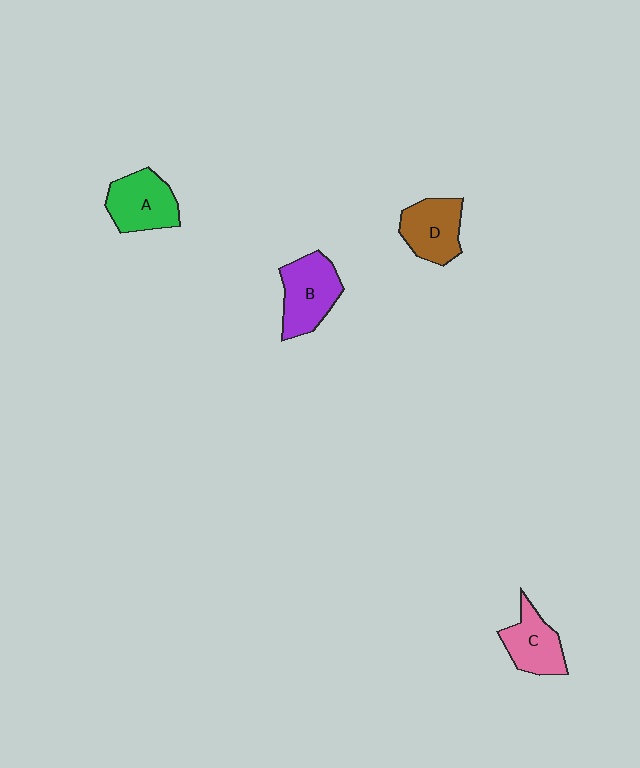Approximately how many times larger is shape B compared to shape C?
Approximately 1.3 times.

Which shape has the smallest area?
Shape C (pink).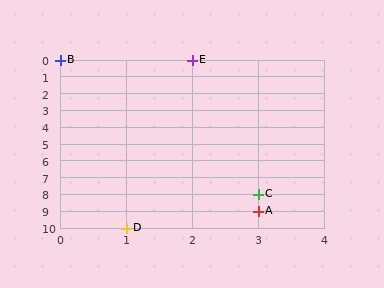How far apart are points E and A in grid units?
Points E and A are 1 column and 9 rows apart (about 9.1 grid units diagonally).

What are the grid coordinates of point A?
Point A is at grid coordinates (3, 9).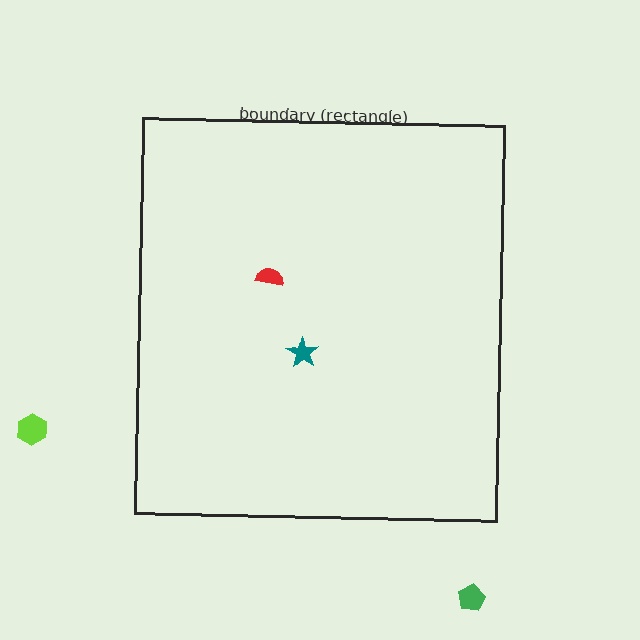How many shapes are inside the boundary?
2 inside, 2 outside.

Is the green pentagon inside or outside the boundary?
Outside.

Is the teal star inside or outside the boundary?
Inside.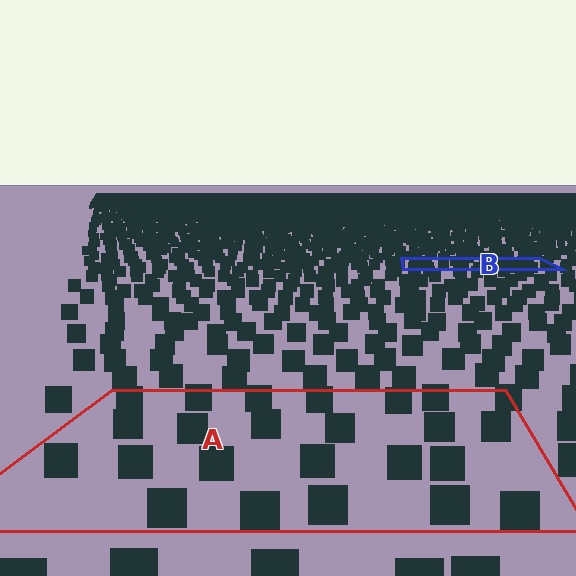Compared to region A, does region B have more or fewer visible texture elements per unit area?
Region B has more texture elements per unit area — they are packed more densely because it is farther away.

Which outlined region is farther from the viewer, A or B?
Region B is farther from the viewer — the texture elements inside it appear smaller and more densely packed.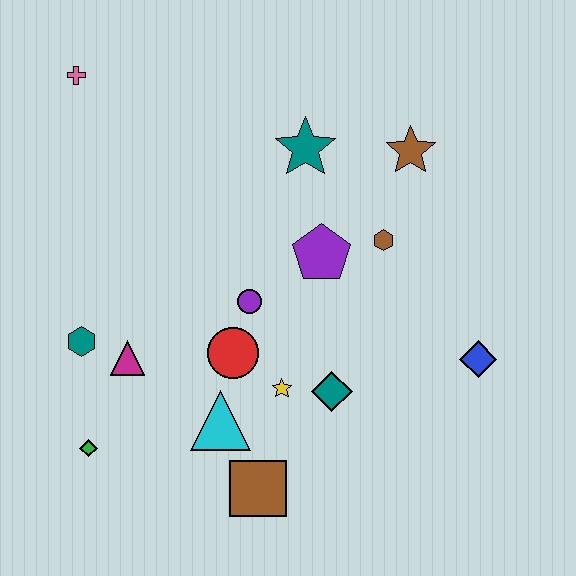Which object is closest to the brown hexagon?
The purple pentagon is closest to the brown hexagon.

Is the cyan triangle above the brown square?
Yes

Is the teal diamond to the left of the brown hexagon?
Yes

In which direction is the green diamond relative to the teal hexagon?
The green diamond is below the teal hexagon.